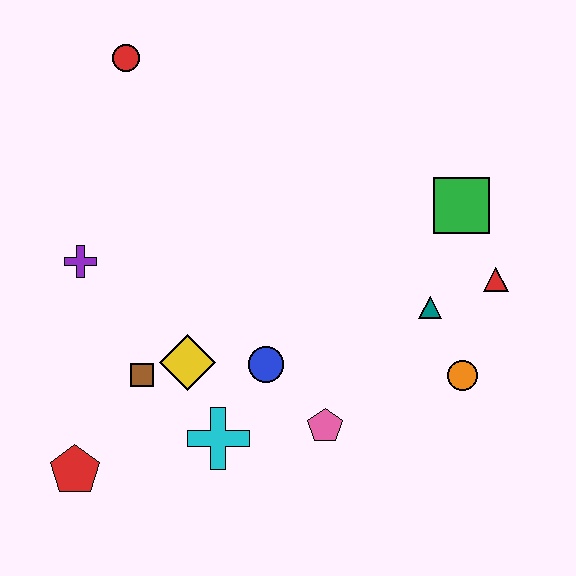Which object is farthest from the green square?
The red pentagon is farthest from the green square.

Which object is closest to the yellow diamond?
The brown square is closest to the yellow diamond.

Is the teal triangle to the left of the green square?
Yes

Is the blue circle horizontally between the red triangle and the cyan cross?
Yes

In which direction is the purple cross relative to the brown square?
The purple cross is above the brown square.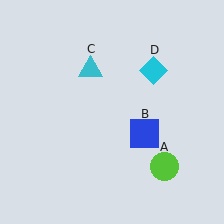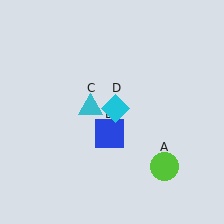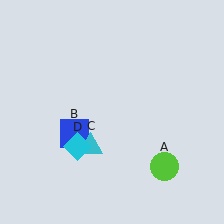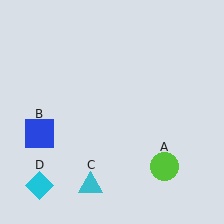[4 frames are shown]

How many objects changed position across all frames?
3 objects changed position: blue square (object B), cyan triangle (object C), cyan diamond (object D).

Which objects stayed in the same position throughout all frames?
Lime circle (object A) remained stationary.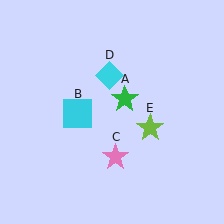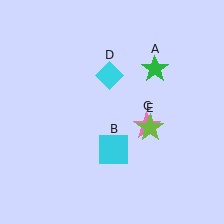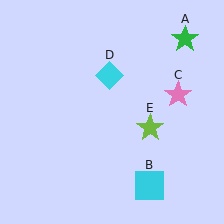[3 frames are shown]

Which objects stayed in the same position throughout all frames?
Cyan diamond (object D) and lime star (object E) remained stationary.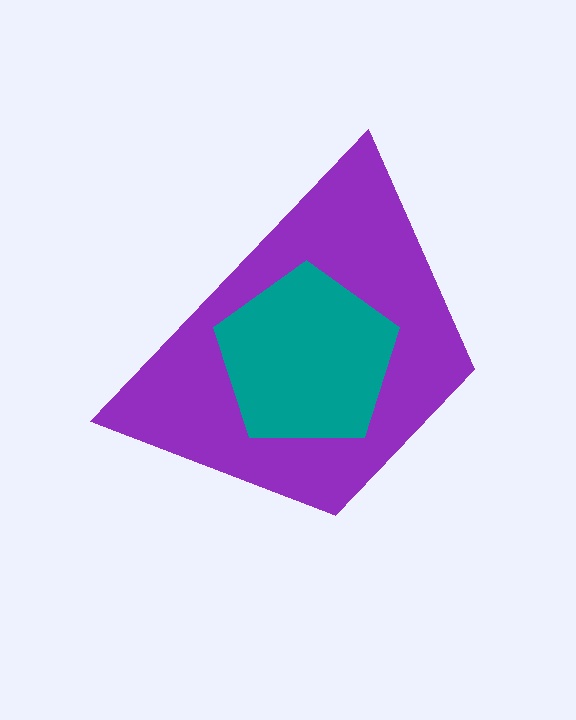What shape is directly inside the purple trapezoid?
The teal pentagon.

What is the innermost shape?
The teal pentagon.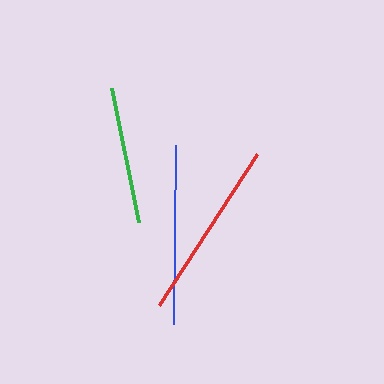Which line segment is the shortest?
The green line is the shortest at approximately 137 pixels.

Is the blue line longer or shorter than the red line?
The red line is longer than the blue line.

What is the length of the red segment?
The red segment is approximately 180 pixels long.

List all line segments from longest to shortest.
From longest to shortest: red, blue, green.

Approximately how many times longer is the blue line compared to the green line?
The blue line is approximately 1.3 times the length of the green line.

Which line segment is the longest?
The red line is the longest at approximately 180 pixels.